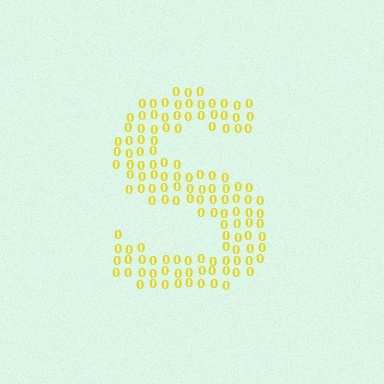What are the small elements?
The small elements are digit 0's.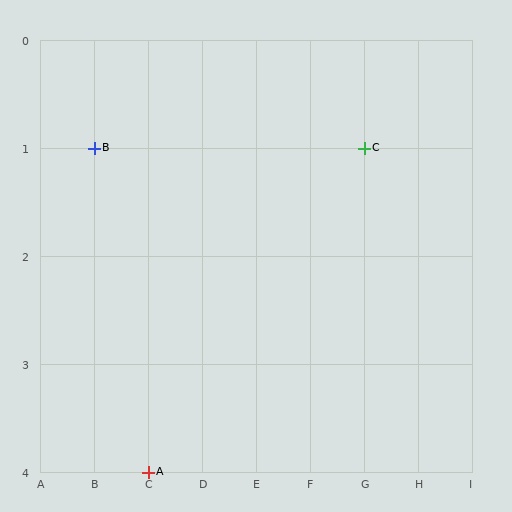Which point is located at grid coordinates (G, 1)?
Point C is at (G, 1).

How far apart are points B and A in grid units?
Points B and A are 1 column and 3 rows apart (about 3.2 grid units diagonally).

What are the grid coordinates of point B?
Point B is at grid coordinates (B, 1).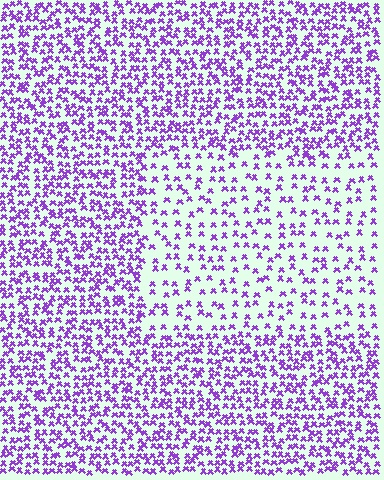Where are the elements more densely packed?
The elements are more densely packed outside the rectangle boundary.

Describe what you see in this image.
The image contains small purple elements arranged at two different densities. A rectangle-shaped region is visible where the elements are less densely packed than the surrounding area.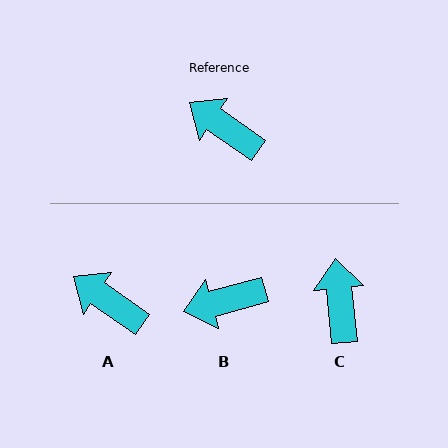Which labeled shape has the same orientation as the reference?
A.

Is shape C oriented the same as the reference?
No, it is off by about 49 degrees.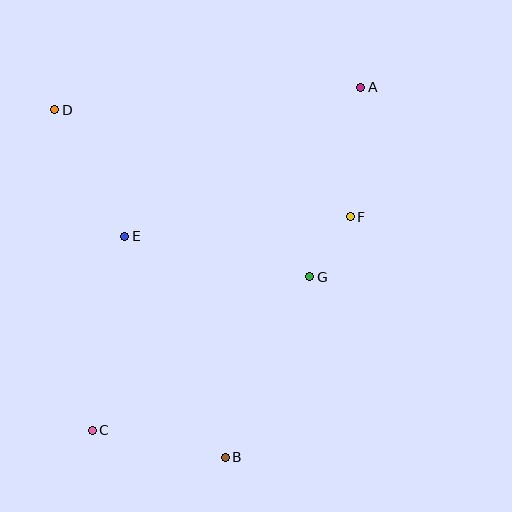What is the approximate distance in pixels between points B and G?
The distance between B and G is approximately 199 pixels.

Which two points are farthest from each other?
Points A and C are farthest from each other.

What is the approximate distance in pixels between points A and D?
The distance between A and D is approximately 307 pixels.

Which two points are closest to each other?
Points F and G are closest to each other.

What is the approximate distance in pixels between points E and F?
The distance between E and F is approximately 226 pixels.